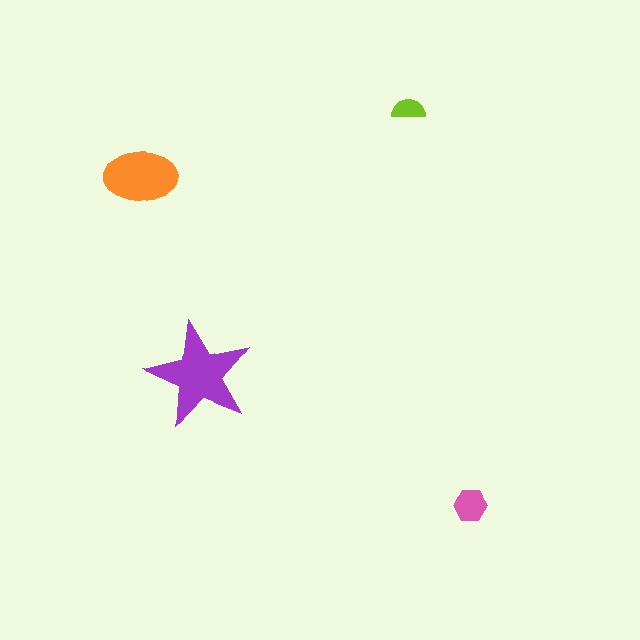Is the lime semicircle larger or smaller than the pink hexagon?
Smaller.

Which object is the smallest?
The lime semicircle.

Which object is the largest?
The purple star.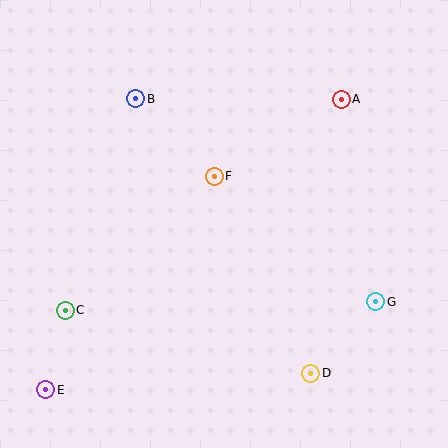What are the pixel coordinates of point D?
Point D is at (311, 373).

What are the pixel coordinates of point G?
Point G is at (376, 302).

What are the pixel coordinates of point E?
Point E is at (46, 390).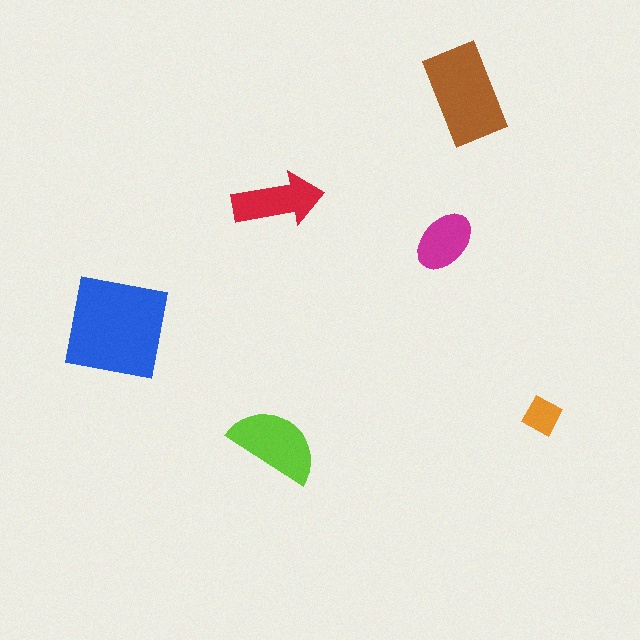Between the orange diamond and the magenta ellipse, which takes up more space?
The magenta ellipse.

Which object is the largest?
The blue square.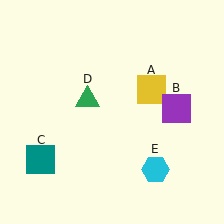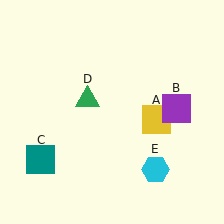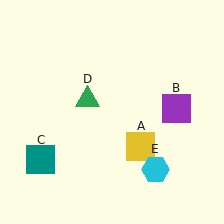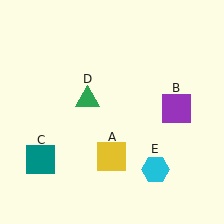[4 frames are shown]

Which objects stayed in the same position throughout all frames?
Purple square (object B) and teal square (object C) and green triangle (object D) and cyan hexagon (object E) remained stationary.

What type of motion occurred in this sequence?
The yellow square (object A) rotated clockwise around the center of the scene.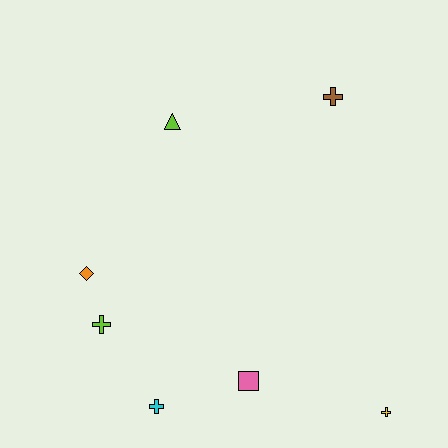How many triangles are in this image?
There is 1 triangle.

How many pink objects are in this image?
There is 1 pink object.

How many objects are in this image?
There are 7 objects.